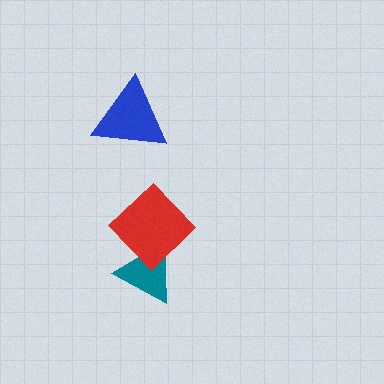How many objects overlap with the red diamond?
1 object overlaps with the red diamond.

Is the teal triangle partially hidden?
Yes, it is partially covered by another shape.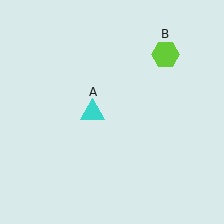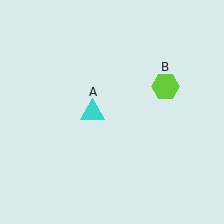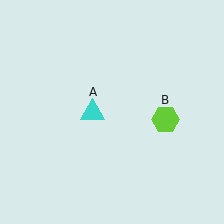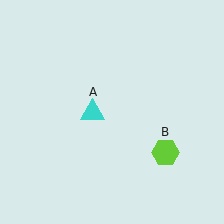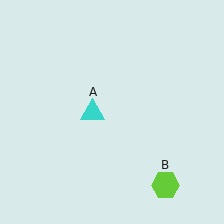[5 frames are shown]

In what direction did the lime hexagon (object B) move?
The lime hexagon (object B) moved down.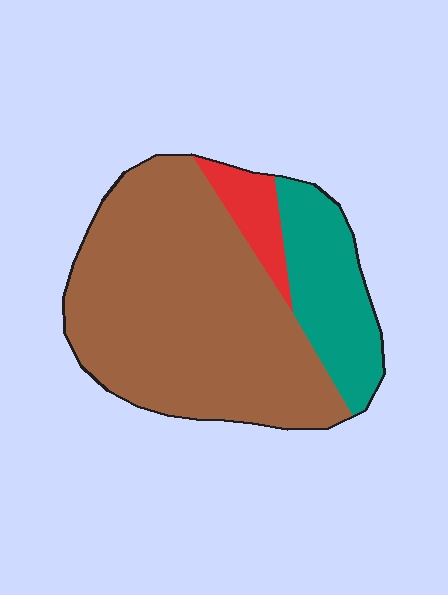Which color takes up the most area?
Brown, at roughly 70%.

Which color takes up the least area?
Red, at roughly 10%.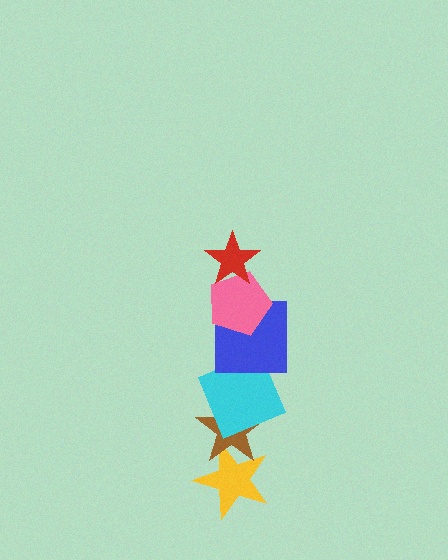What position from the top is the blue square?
The blue square is 3rd from the top.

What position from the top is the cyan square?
The cyan square is 4th from the top.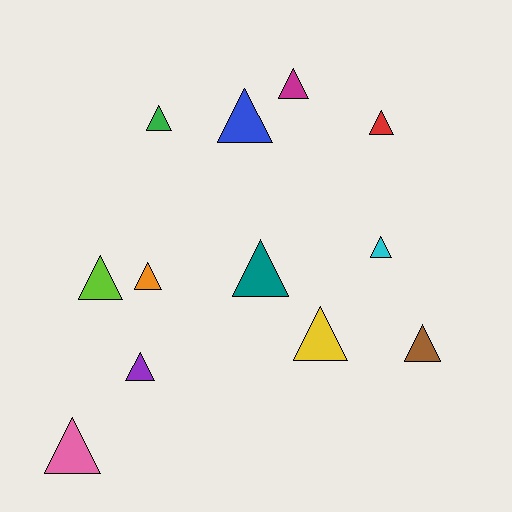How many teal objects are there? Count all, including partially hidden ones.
There is 1 teal object.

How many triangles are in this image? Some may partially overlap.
There are 12 triangles.